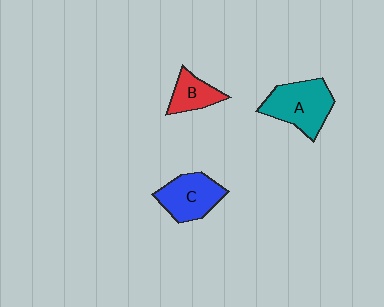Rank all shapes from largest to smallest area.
From largest to smallest: A (teal), C (blue), B (red).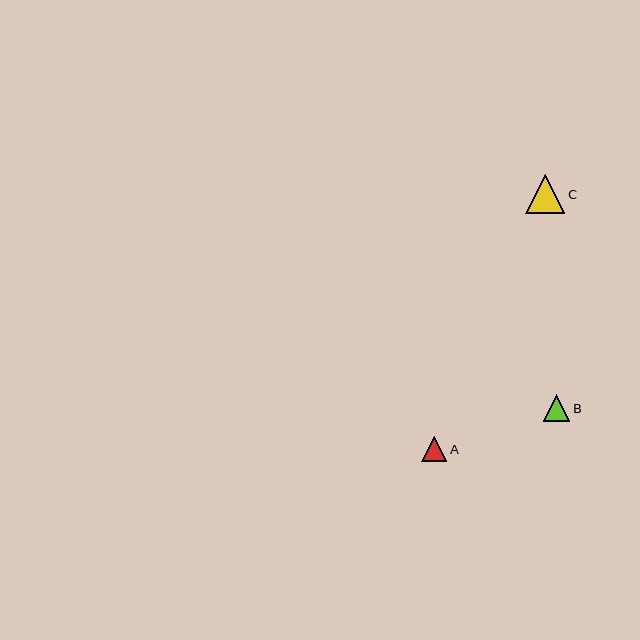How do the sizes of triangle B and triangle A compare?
Triangle B and triangle A are approximately the same size.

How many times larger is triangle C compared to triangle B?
Triangle C is approximately 1.5 times the size of triangle B.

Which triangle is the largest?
Triangle C is the largest with a size of approximately 39 pixels.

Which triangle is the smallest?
Triangle A is the smallest with a size of approximately 25 pixels.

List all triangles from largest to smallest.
From largest to smallest: C, B, A.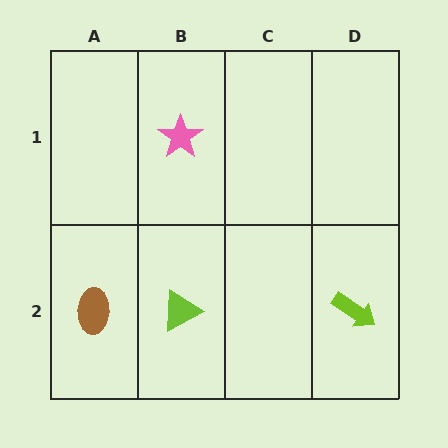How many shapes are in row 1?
1 shape.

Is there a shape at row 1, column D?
No, that cell is empty.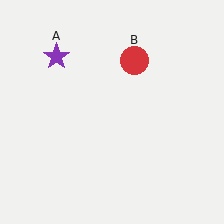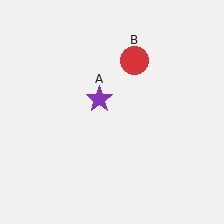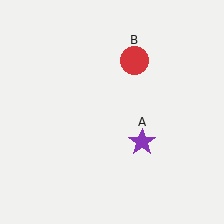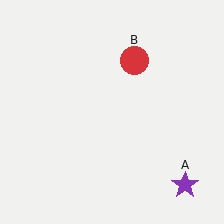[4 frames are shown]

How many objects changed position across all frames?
1 object changed position: purple star (object A).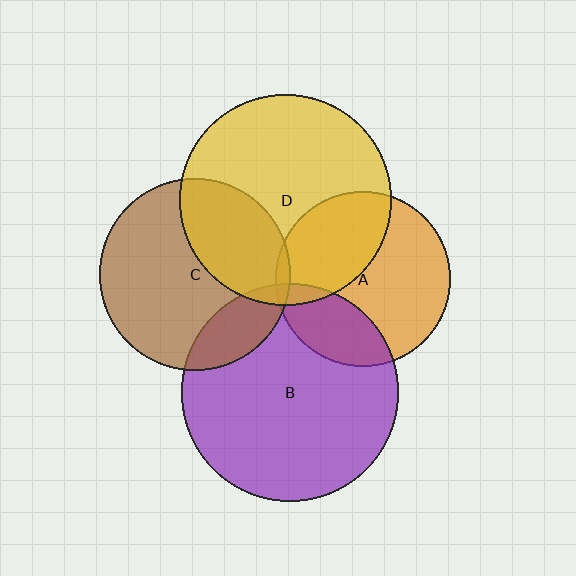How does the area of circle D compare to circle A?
Approximately 1.5 times.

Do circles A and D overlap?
Yes.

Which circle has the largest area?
Circle B (purple).